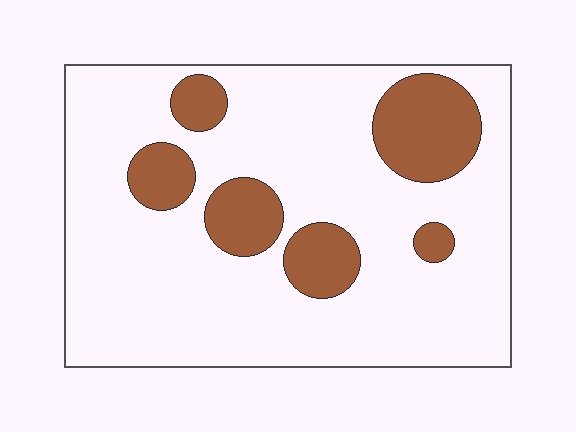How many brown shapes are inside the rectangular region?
6.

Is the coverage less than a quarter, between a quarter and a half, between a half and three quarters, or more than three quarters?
Less than a quarter.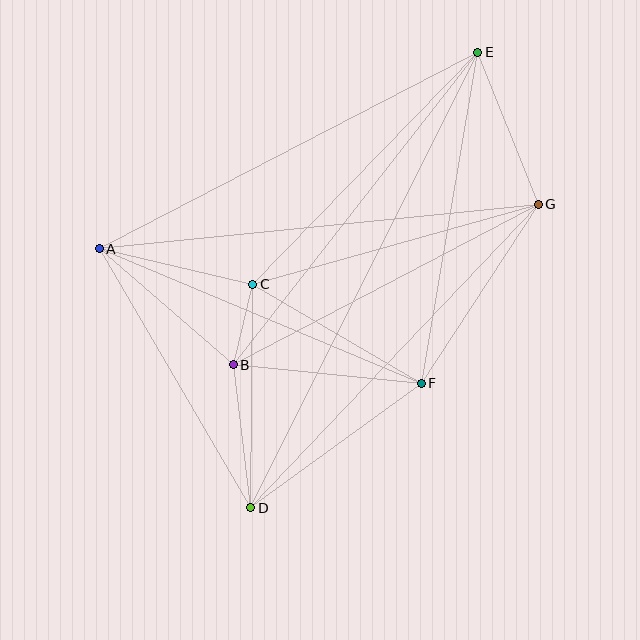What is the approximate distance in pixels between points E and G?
The distance between E and G is approximately 163 pixels.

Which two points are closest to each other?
Points B and C are closest to each other.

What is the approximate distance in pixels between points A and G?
The distance between A and G is approximately 442 pixels.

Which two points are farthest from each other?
Points D and E are farthest from each other.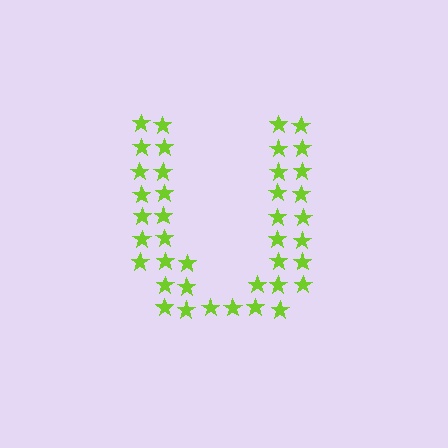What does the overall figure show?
The overall figure shows the letter U.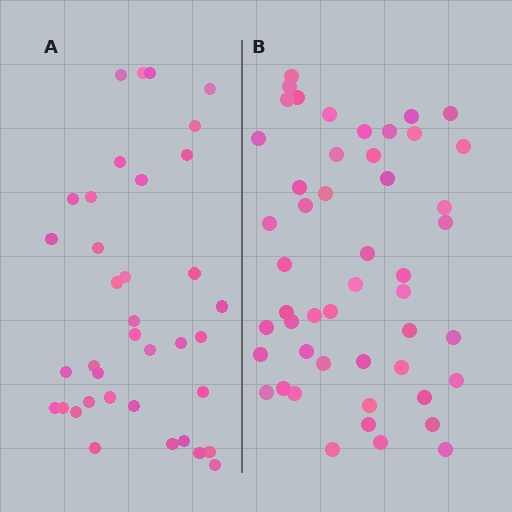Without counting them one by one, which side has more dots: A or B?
Region B (the right region) has more dots.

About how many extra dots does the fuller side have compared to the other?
Region B has roughly 12 or so more dots than region A.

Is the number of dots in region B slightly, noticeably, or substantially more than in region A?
Region B has noticeably more, but not dramatically so. The ratio is roughly 1.3 to 1.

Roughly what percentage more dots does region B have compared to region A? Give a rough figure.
About 30% more.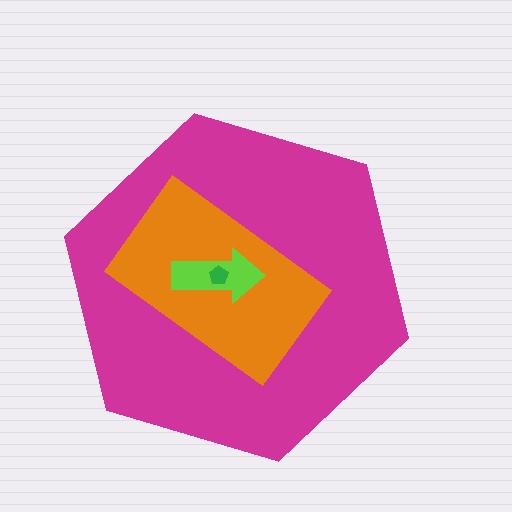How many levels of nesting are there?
4.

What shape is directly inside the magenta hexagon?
The orange rectangle.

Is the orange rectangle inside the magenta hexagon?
Yes.